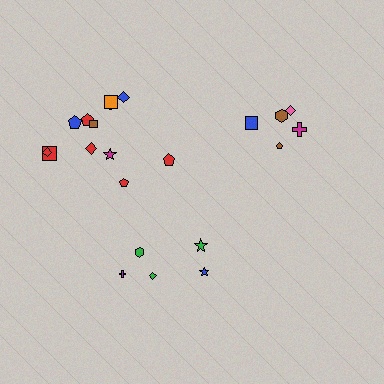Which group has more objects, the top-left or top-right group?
The top-left group.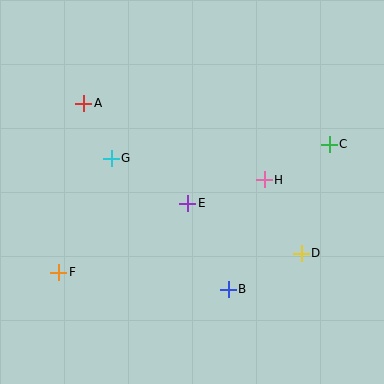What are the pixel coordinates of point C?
Point C is at (329, 144).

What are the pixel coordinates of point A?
Point A is at (84, 103).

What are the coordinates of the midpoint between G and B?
The midpoint between G and B is at (170, 224).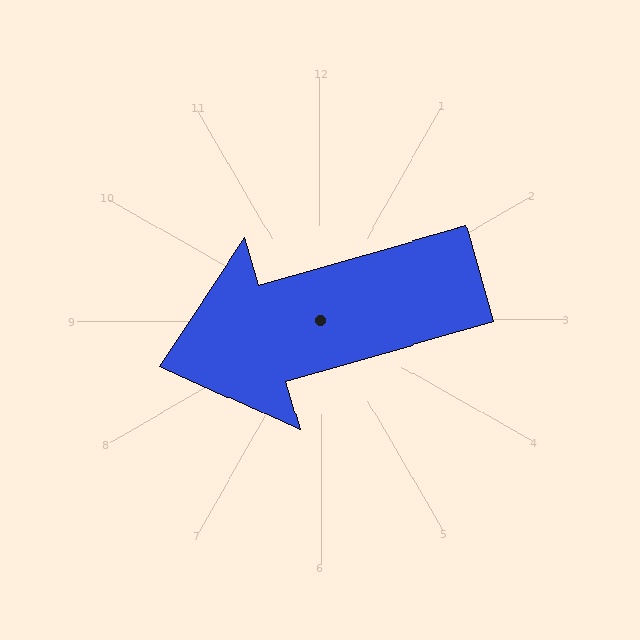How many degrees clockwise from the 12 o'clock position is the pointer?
Approximately 254 degrees.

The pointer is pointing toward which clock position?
Roughly 8 o'clock.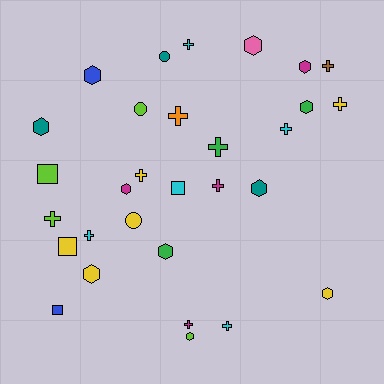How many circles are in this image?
There are 3 circles.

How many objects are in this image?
There are 30 objects.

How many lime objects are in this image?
There are 4 lime objects.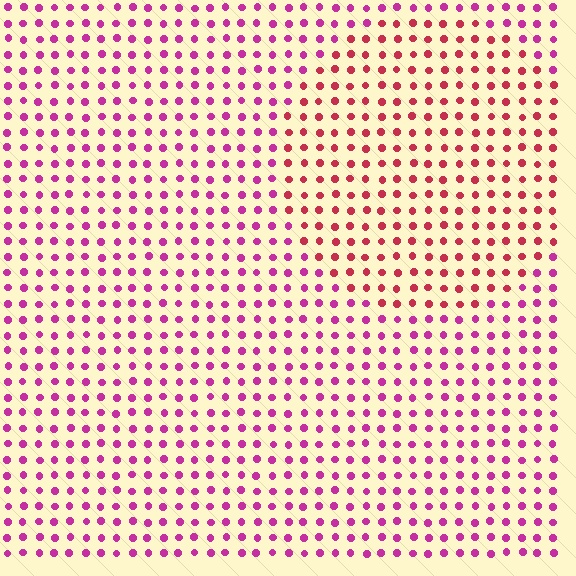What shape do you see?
I see a circle.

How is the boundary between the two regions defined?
The boundary is defined purely by a slight shift in hue (about 34 degrees). Spacing, size, and orientation are identical on both sides.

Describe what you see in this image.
The image is filled with small magenta elements in a uniform arrangement. A circle-shaped region is visible where the elements are tinted to a slightly different hue, forming a subtle color boundary.